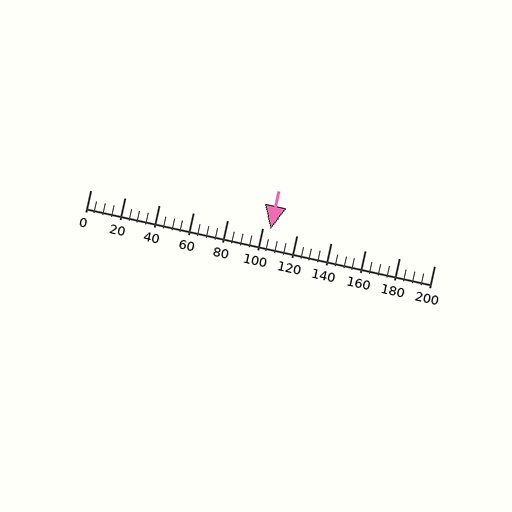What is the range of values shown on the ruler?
The ruler shows values from 0 to 200.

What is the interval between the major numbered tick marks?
The major tick marks are spaced 20 units apart.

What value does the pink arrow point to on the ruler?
The pink arrow points to approximately 105.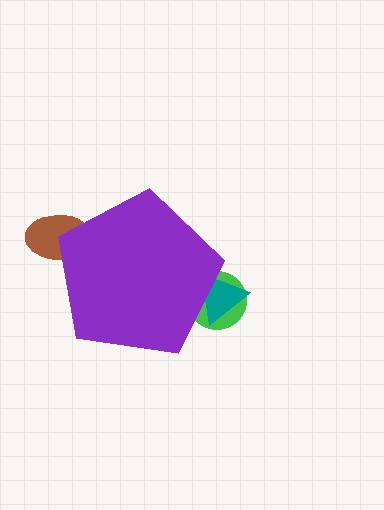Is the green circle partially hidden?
Yes, the green circle is partially hidden behind the purple pentagon.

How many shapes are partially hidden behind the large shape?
3 shapes are partially hidden.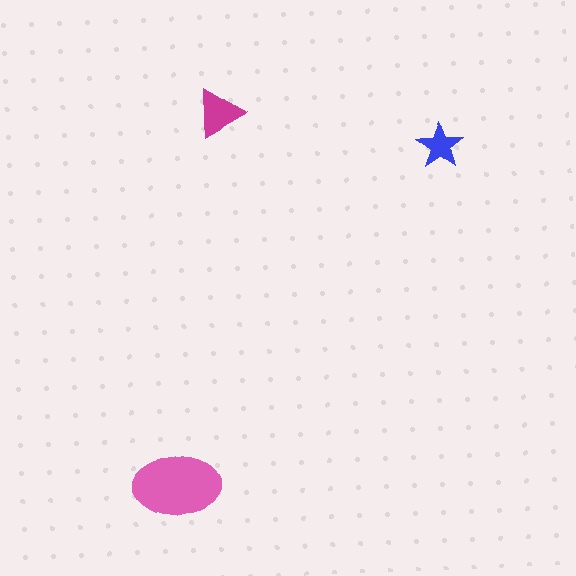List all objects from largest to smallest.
The pink ellipse, the magenta triangle, the blue star.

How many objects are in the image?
There are 3 objects in the image.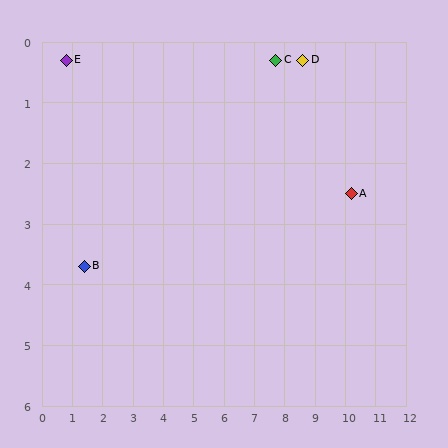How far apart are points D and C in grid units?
Points D and C are about 0.9 grid units apart.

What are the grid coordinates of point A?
Point A is at approximately (10.2, 2.5).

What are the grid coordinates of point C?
Point C is at approximately (7.7, 0.3).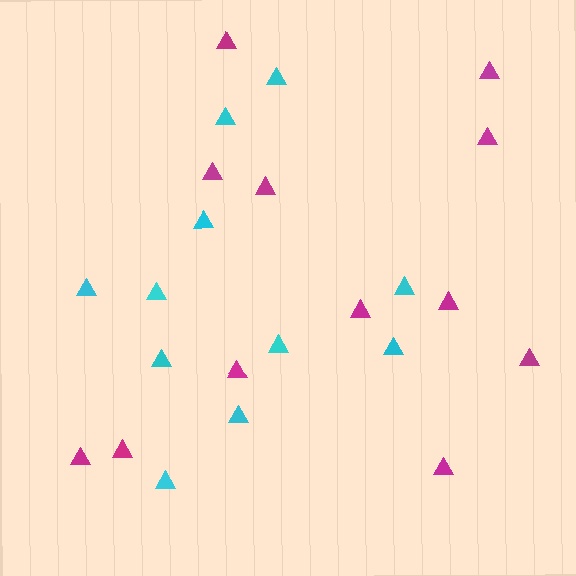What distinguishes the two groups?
There are 2 groups: one group of magenta triangles (12) and one group of cyan triangles (11).